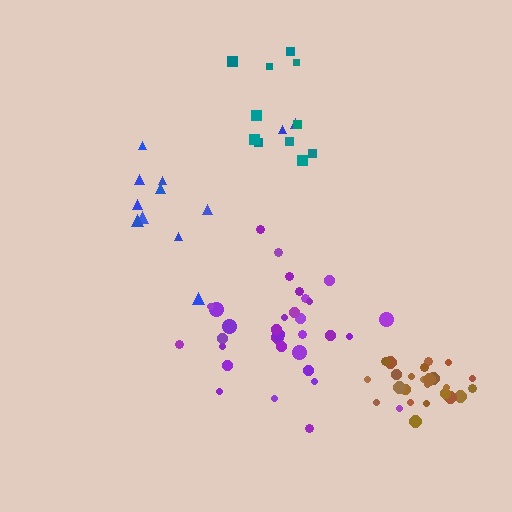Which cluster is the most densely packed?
Brown.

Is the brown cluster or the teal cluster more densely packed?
Brown.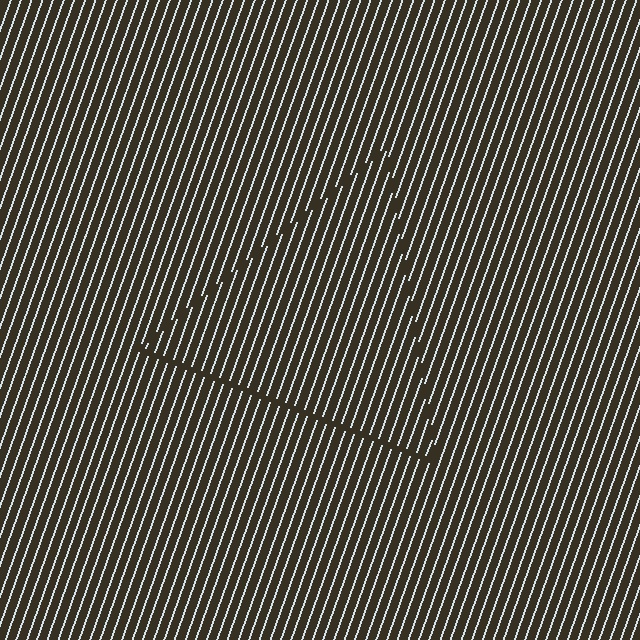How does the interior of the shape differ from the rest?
The interior of the shape contains the same grating, shifted by half a period — the contour is defined by the phase discontinuity where line-ends from the inner and outer gratings abut.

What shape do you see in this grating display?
An illusory triangle. The interior of the shape contains the same grating, shifted by half a period — the contour is defined by the phase discontinuity where line-ends from the inner and outer gratings abut.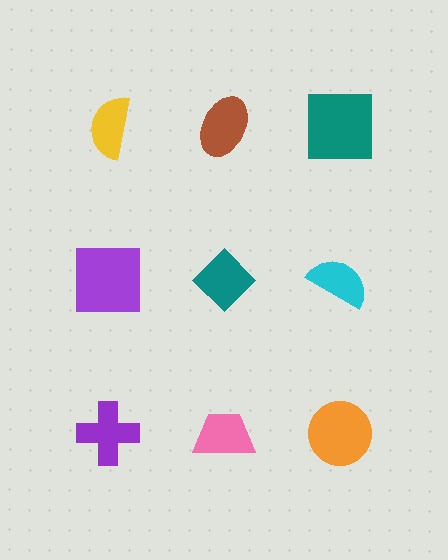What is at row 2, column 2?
A teal diamond.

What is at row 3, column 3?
An orange circle.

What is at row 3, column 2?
A pink trapezoid.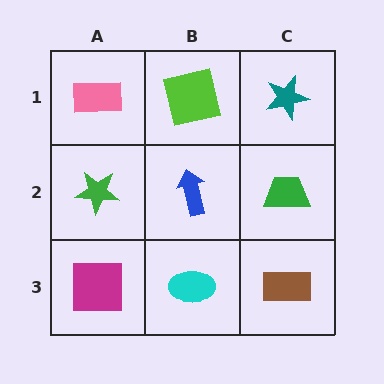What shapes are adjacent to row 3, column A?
A green star (row 2, column A), a cyan ellipse (row 3, column B).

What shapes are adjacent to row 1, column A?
A green star (row 2, column A), a lime square (row 1, column B).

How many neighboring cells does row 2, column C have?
3.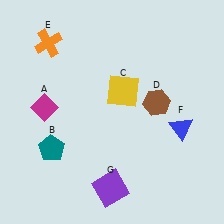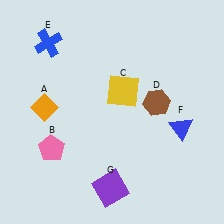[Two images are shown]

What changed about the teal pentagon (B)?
In Image 1, B is teal. In Image 2, it changed to pink.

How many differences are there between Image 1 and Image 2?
There are 3 differences between the two images.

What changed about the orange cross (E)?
In Image 1, E is orange. In Image 2, it changed to blue.